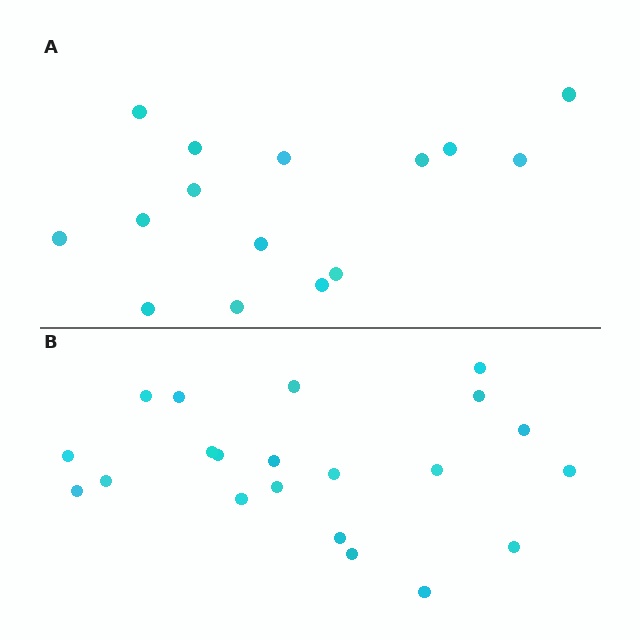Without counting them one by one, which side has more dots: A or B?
Region B (the bottom region) has more dots.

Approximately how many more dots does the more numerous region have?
Region B has about 6 more dots than region A.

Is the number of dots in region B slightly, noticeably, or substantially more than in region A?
Region B has noticeably more, but not dramatically so. The ratio is roughly 1.4 to 1.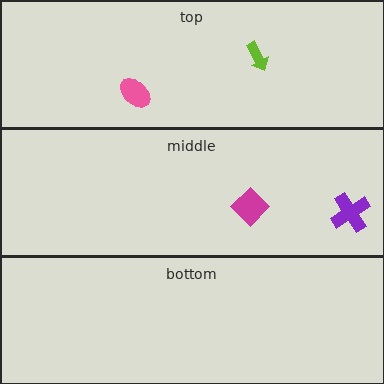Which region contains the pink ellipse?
The top region.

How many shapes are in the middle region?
2.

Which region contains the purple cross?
The middle region.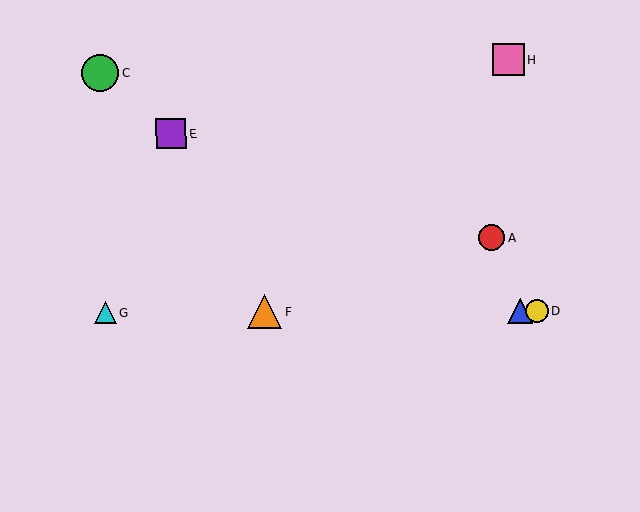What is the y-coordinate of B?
Object B is at y≈311.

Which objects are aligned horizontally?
Objects B, D, F, G are aligned horizontally.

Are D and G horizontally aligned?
Yes, both are at y≈311.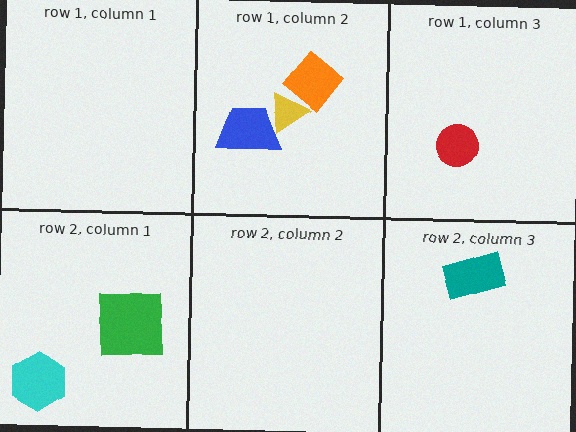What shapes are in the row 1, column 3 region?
The red circle.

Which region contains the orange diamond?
The row 1, column 2 region.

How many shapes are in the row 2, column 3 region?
1.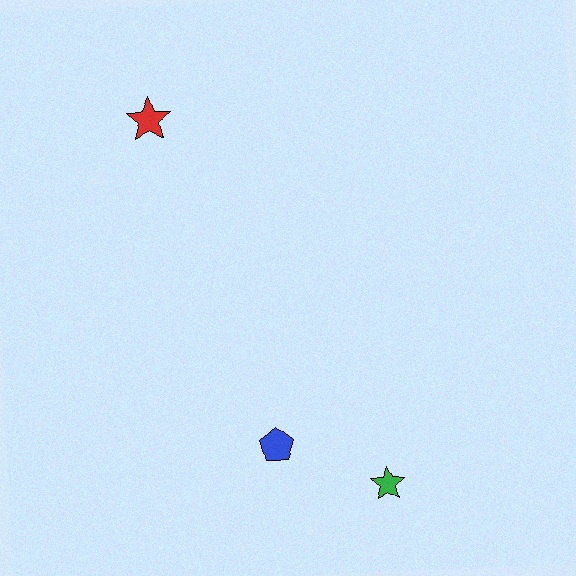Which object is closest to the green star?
The blue pentagon is closest to the green star.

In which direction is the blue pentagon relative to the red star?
The blue pentagon is below the red star.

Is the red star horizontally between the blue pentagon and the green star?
No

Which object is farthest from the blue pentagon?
The red star is farthest from the blue pentagon.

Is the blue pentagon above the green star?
Yes